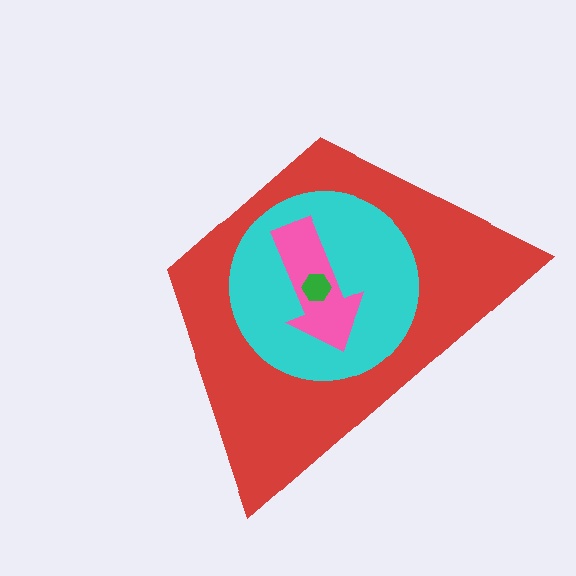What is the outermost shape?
The red trapezoid.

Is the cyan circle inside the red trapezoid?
Yes.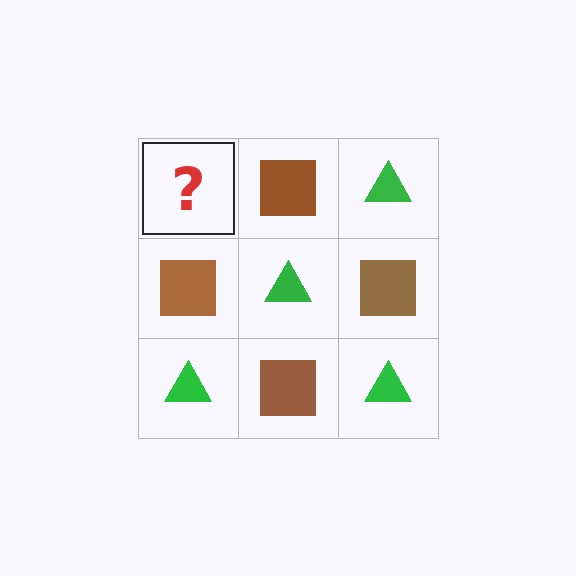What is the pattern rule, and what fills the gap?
The rule is that it alternates green triangle and brown square in a checkerboard pattern. The gap should be filled with a green triangle.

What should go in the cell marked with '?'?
The missing cell should contain a green triangle.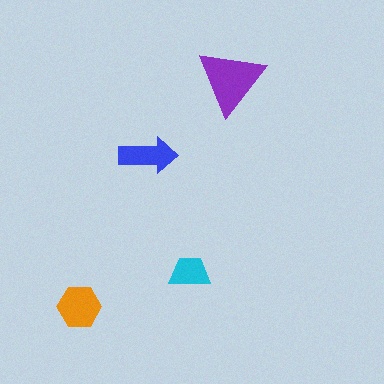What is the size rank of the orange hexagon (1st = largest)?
2nd.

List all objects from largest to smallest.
The purple triangle, the orange hexagon, the blue arrow, the cyan trapezoid.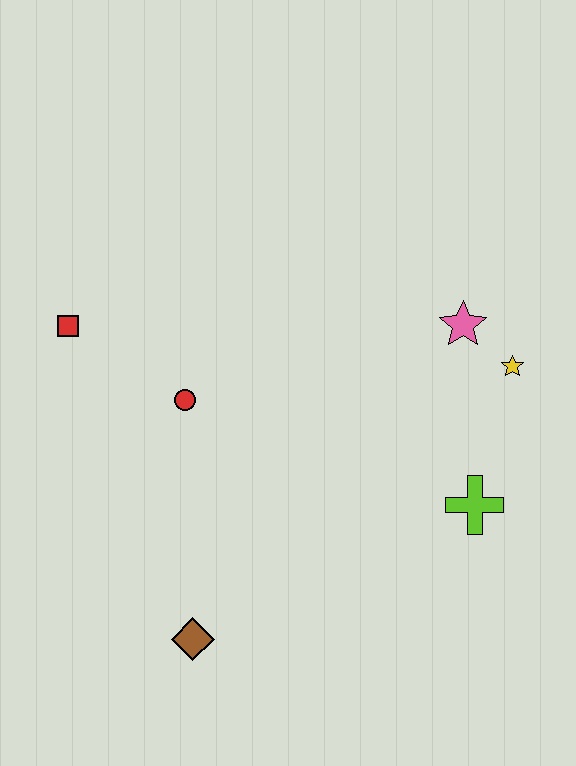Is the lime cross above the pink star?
No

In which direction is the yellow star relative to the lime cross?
The yellow star is above the lime cross.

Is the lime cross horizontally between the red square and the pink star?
No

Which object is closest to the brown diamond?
The red circle is closest to the brown diamond.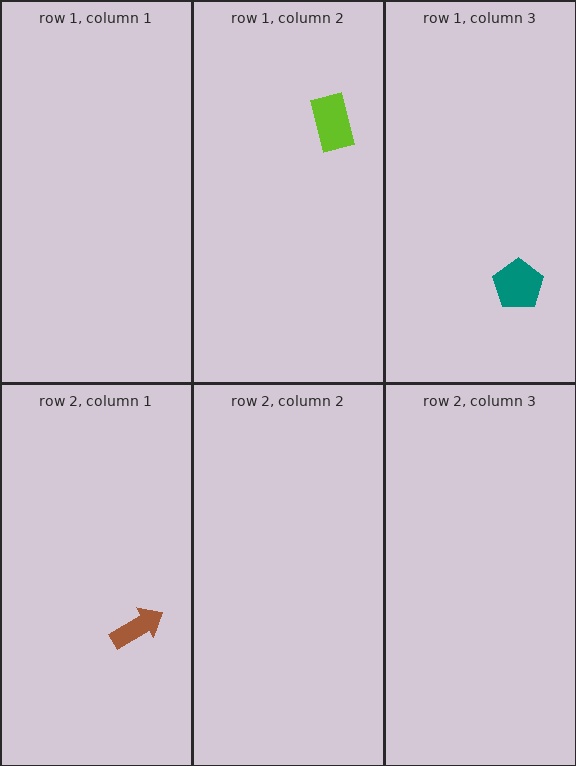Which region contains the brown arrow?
The row 2, column 1 region.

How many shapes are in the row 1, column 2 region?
1.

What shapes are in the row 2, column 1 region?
The brown arrow.